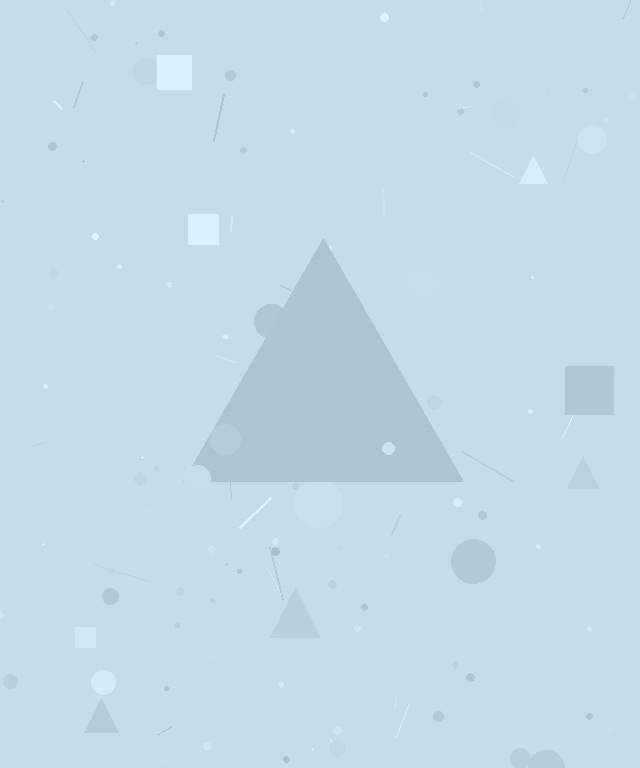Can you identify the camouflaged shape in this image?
The camouflaged shape is a triangle.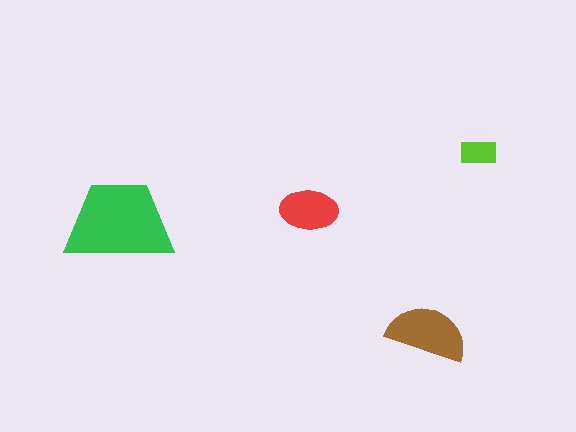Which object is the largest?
The green trapezoid.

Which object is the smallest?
The lime rectangle.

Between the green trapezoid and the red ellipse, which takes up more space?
The green trapezoid.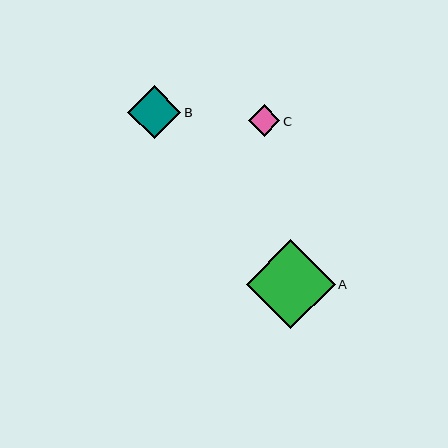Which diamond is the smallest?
Diamond C is the smallest with a size of approximately 32 pixels.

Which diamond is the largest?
Diamond A is the largest with a size of approximately 89 pixels.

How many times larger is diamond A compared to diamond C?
Diamond A is approximately 2.8 times the size of diamond C.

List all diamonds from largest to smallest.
From largest to smallest: A, B, C.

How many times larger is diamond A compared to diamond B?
Diamond A is approximately 1.7 times the size of diamond B.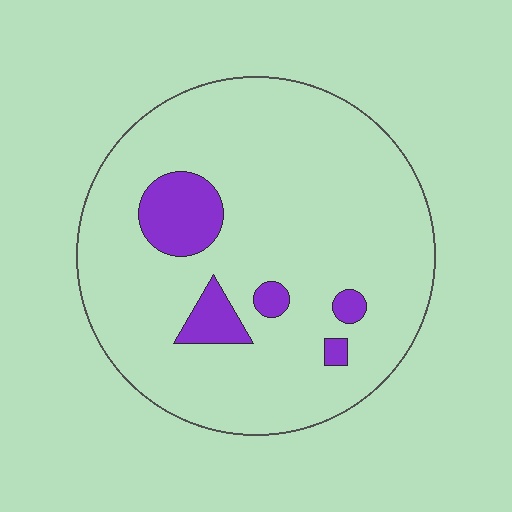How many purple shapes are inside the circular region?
5.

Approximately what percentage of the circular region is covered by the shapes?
Approximately 10%.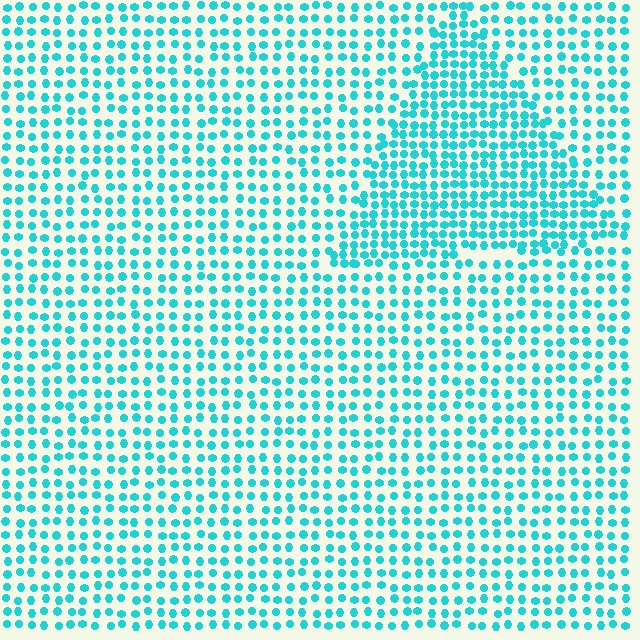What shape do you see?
I see a triangle.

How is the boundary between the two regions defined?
The boundary is defined by a change in element density (approximately 1.7x ratio). All elements are the same color, size, and shape.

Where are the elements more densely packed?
The elements are more densely packed inside the triangle boundary.